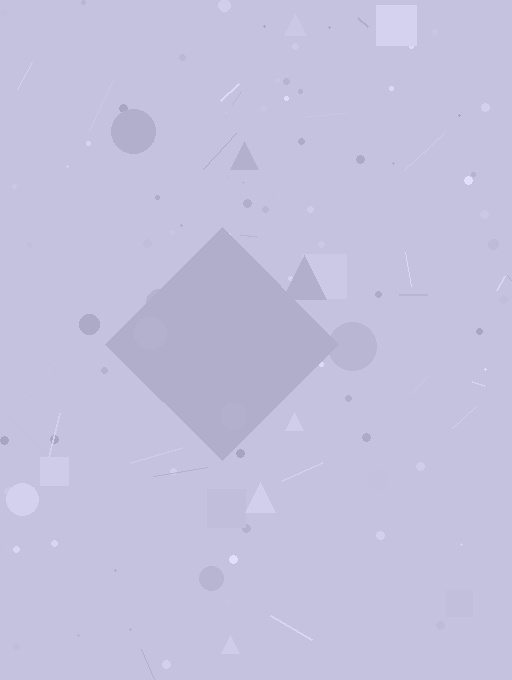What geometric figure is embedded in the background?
A diamond is embedded in the background.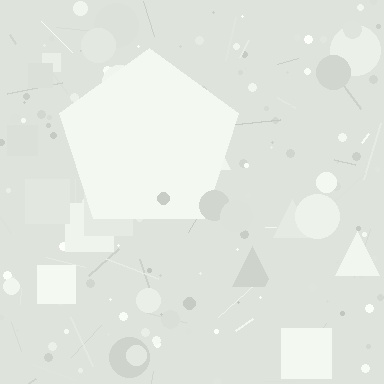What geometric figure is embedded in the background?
A pentagon is embedded in the background.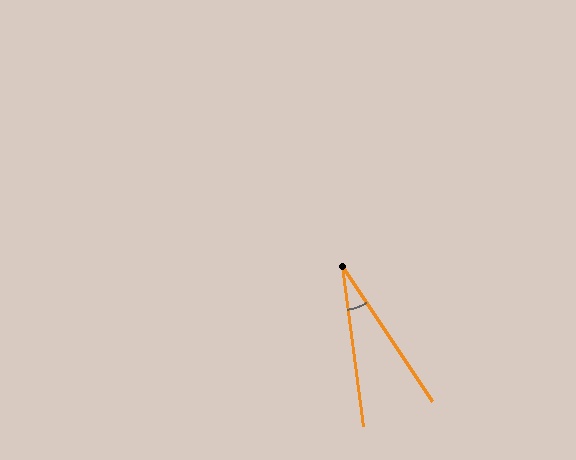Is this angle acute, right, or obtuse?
It is acute.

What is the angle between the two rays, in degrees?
Approximately 27 degrees.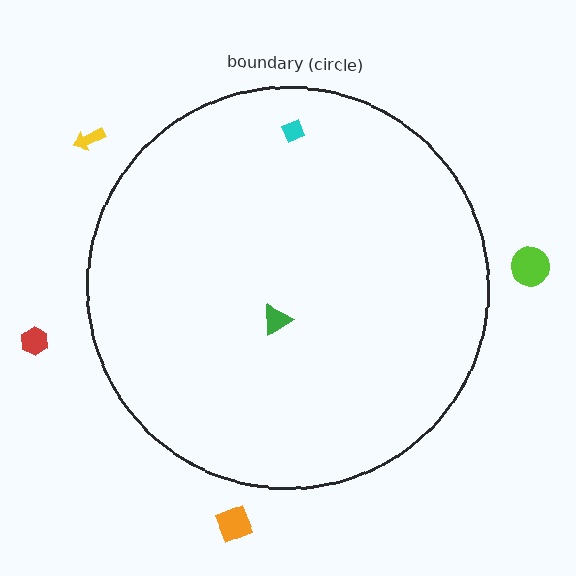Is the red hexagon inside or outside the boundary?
Outside.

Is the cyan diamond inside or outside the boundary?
Inside.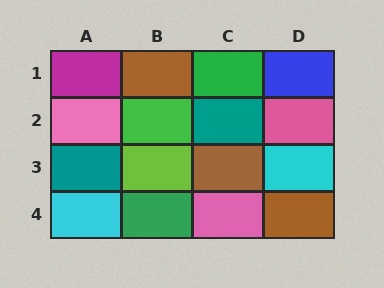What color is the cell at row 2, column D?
Pink.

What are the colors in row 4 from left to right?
Cyan, green, pink, brown.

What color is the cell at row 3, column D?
Cyan.